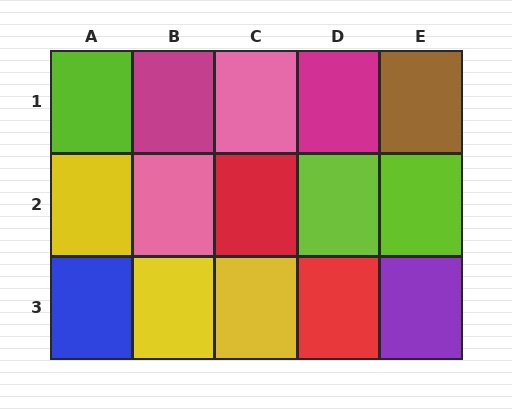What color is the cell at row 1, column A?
Lime.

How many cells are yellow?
3 cells are yellow.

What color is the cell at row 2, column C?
Red.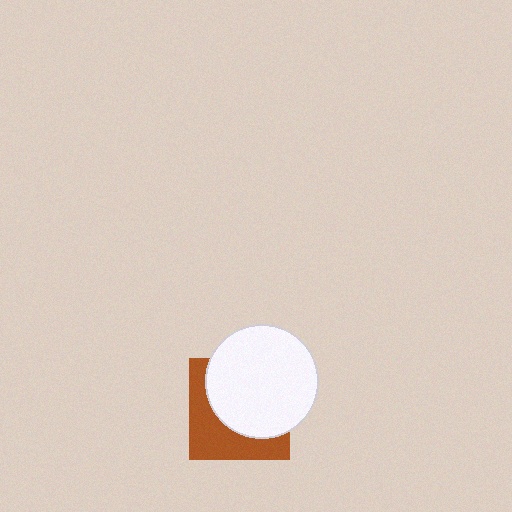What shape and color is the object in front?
The object in front is a white circle.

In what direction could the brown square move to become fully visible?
The brown square could move toward the lower-left. That would shift it out from behind the white circle entirely.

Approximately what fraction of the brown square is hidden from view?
Roughly 60% of the brown square is hidden behind the white circle.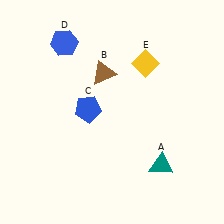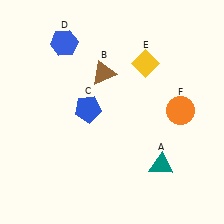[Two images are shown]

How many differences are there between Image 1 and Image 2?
There is 1 difference between the two images.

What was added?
An orange circle (F) was added in Image 2.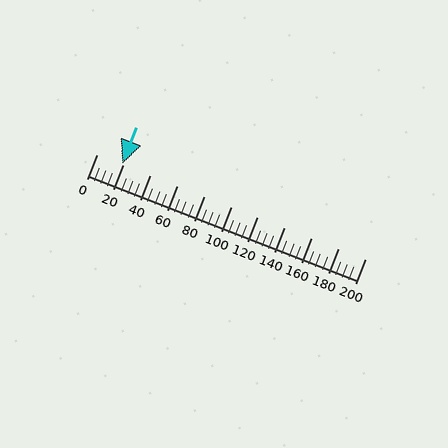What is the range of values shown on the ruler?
The ruler shows values from 0 to 200.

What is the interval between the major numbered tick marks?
The major tick marks are spaced 20 units apart.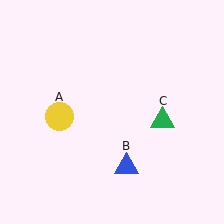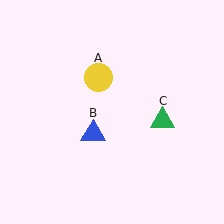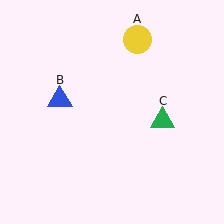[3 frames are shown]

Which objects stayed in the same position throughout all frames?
Green triangle (object C) remained stationary.